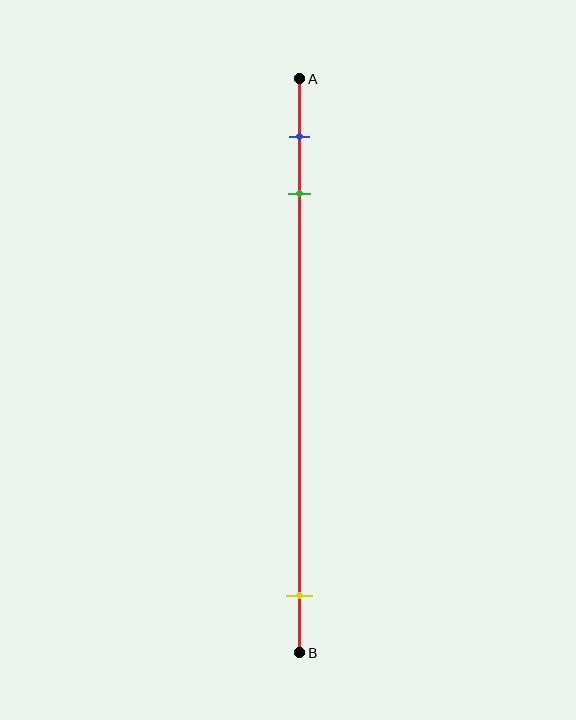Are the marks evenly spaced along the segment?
No, the marks are not evenly spaced.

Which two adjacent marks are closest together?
The blue and green marks are the closest adjacent pair.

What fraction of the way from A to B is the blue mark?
The blue mark is approximately 10% (0.1) of the way from A to B.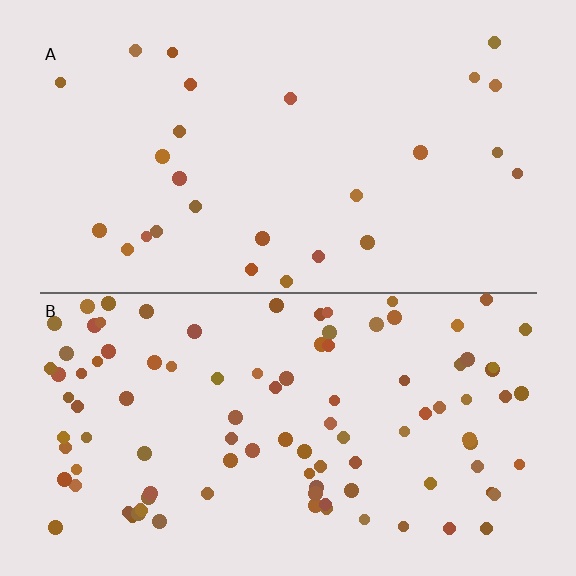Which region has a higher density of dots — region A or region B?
B (the bottom).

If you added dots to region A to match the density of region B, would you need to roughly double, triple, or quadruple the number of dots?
Approximately quadruple.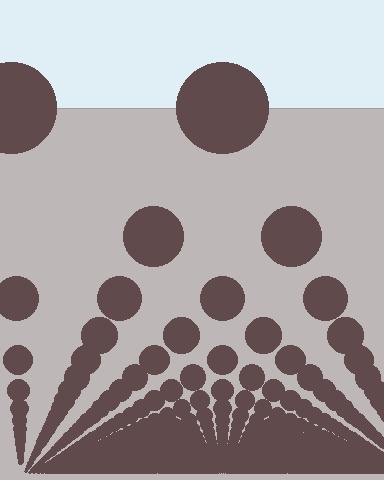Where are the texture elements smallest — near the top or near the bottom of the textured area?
Near the bottom.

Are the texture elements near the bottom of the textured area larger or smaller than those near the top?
Smaller. The gradient is inverted — elements near the bottom are smaller and denser.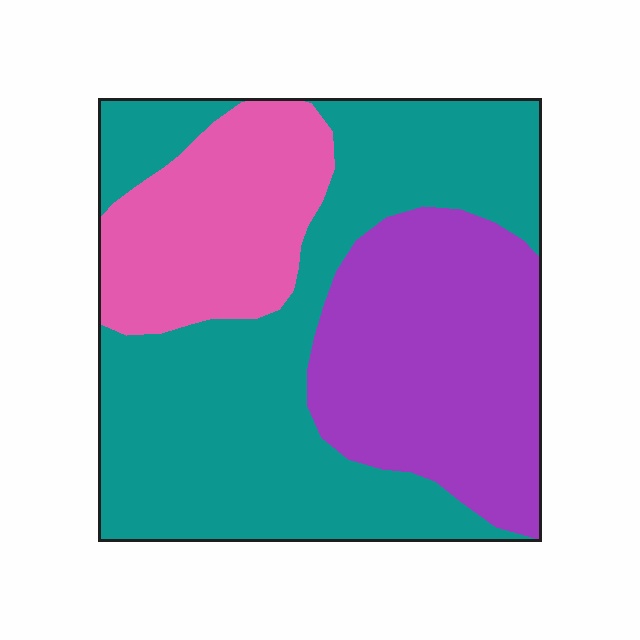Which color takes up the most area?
Teal, at roughly 50%.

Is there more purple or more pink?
Purple.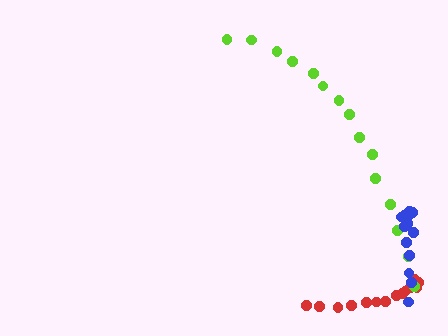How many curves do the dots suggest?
There are 3 distinct paths.